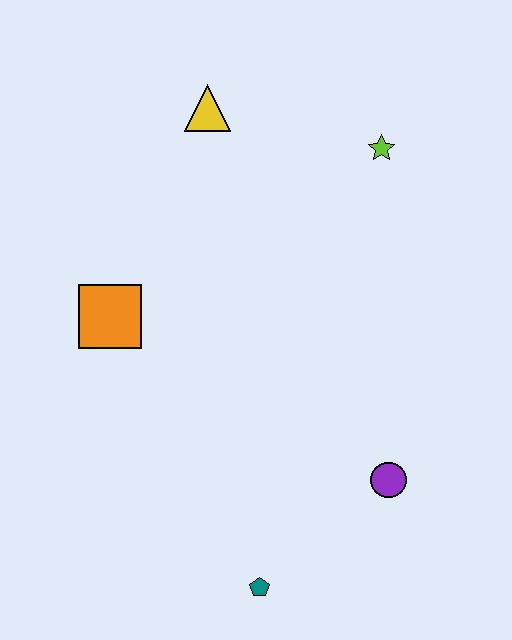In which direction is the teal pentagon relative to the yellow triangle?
The teal pentagon is below the yellow triangle.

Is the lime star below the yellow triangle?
Yes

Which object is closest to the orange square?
The yellow triangle is closest to the orange square.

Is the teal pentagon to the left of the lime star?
Yes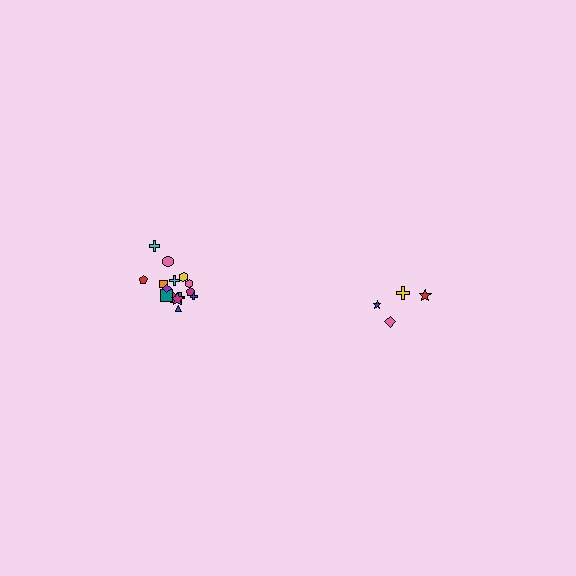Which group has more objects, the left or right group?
The left group.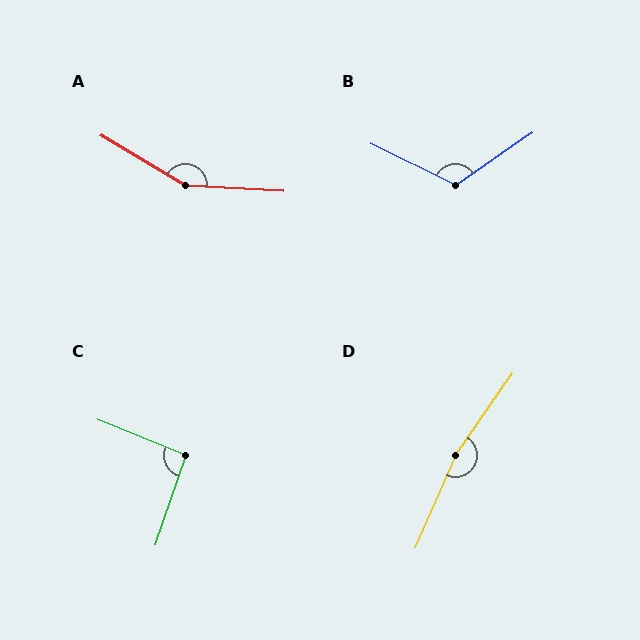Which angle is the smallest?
C, at approximately 93 degrees.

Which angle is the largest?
D, at approximately 168 degrees.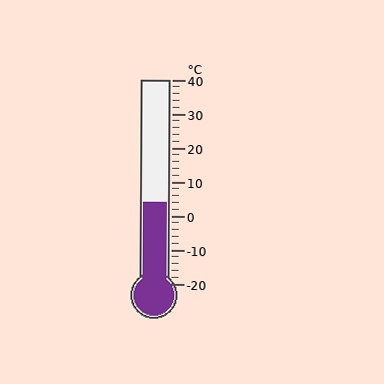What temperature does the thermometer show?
The thermometer shows approximately 4°C.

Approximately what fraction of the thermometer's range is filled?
The thermometer is filled to approximately 40% of its range.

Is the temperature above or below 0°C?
The temperature is above 0°C.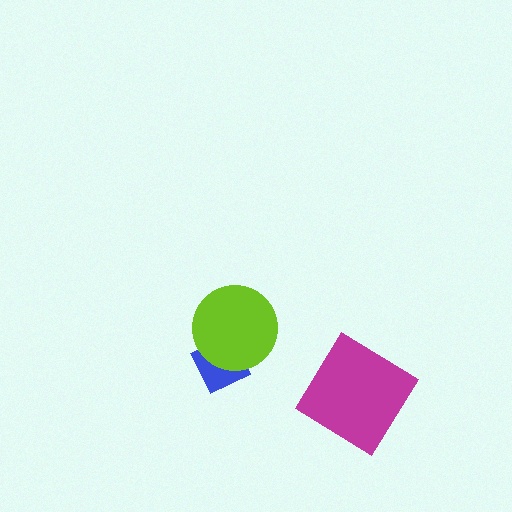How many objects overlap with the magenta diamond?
0 objects overlap with the magenta diamond.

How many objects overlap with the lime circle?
1 object overlaps with the lime circle.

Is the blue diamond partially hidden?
Yes, it is partially covered by another shape.